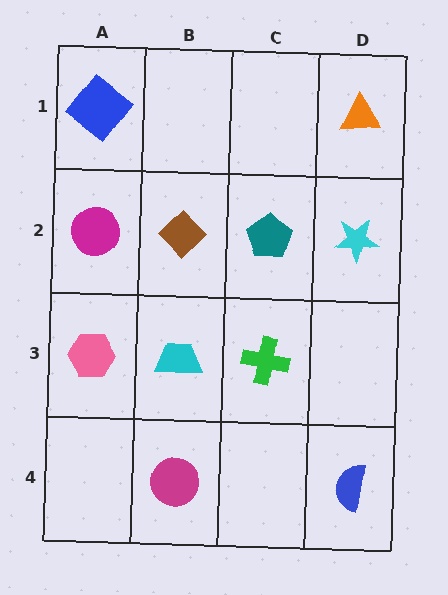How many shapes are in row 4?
2 shapes.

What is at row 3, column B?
A cyan trapezoid.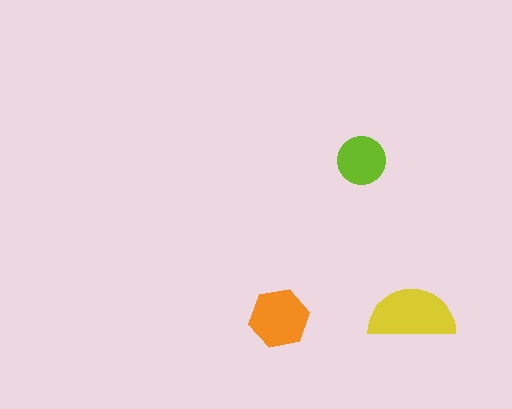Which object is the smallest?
The lime circle.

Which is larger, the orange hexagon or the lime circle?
The orange hexagon.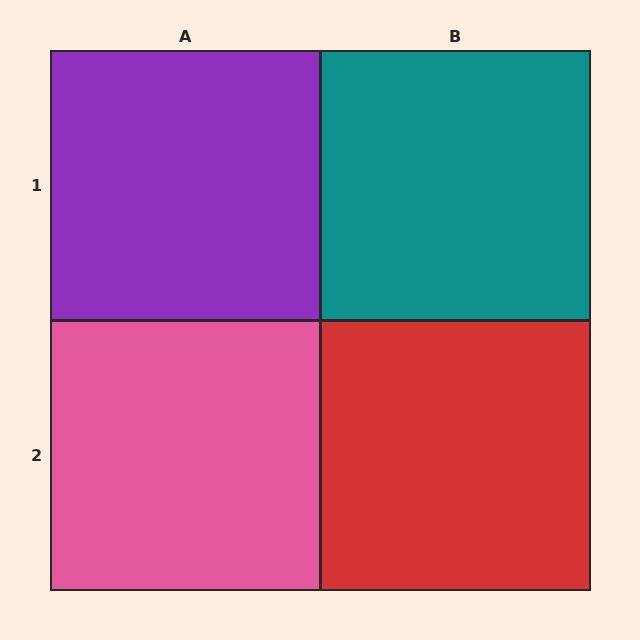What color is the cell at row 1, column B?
Teal.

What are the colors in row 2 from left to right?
Pink, red.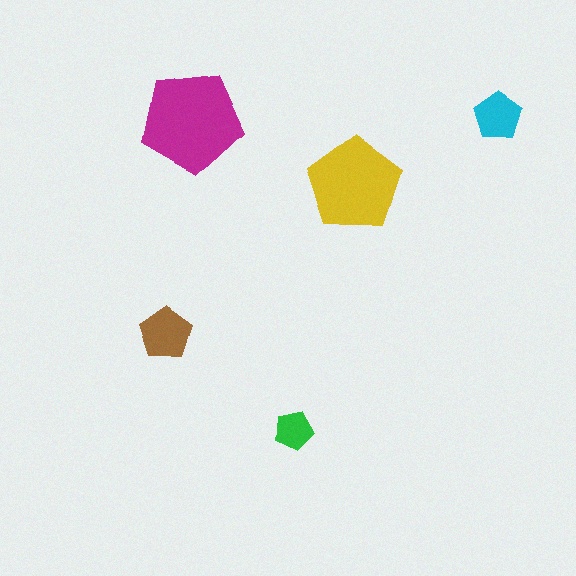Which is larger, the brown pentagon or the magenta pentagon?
The magenta one.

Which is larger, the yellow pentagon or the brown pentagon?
The yellow one.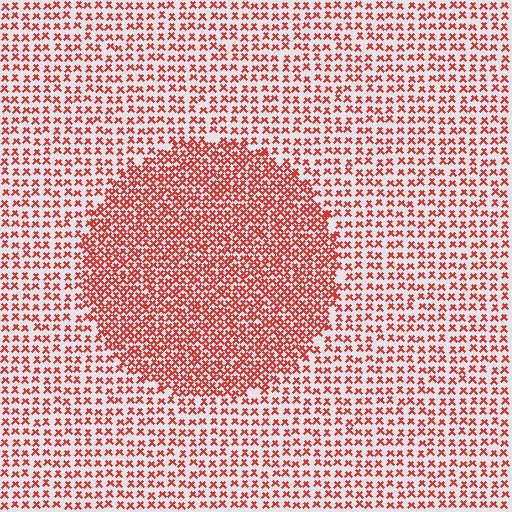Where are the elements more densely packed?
The elements are more densely packed inside the circle boundary.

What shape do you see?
I see a circle.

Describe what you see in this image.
The image contains small red elements arranged at two different densities. A circle-shaped region is visible where the elements are more densely packed than the surrounding area.